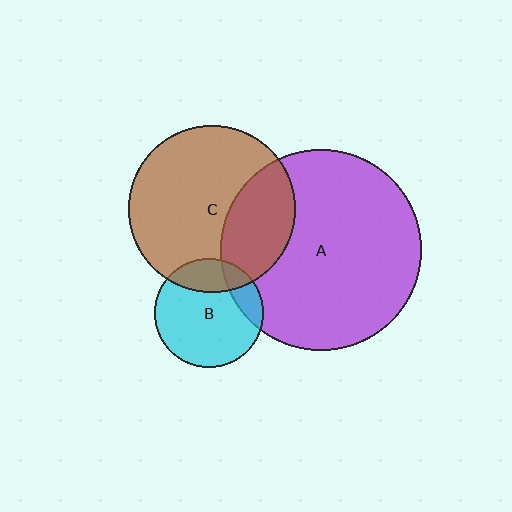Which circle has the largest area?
Circle A (purple).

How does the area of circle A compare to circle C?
Approximately 1.5 times.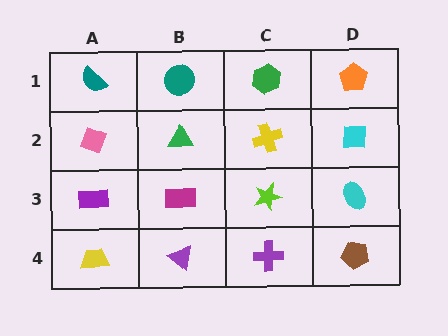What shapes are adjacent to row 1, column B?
A green triangle (row 2, column B), a teal semicircle (row 1, column A), a green hexagon (row 1, column C).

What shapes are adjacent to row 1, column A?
A pink diamond (row 2, column A), a teal circle (row 1, column B).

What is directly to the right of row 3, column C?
A cyan ellipse.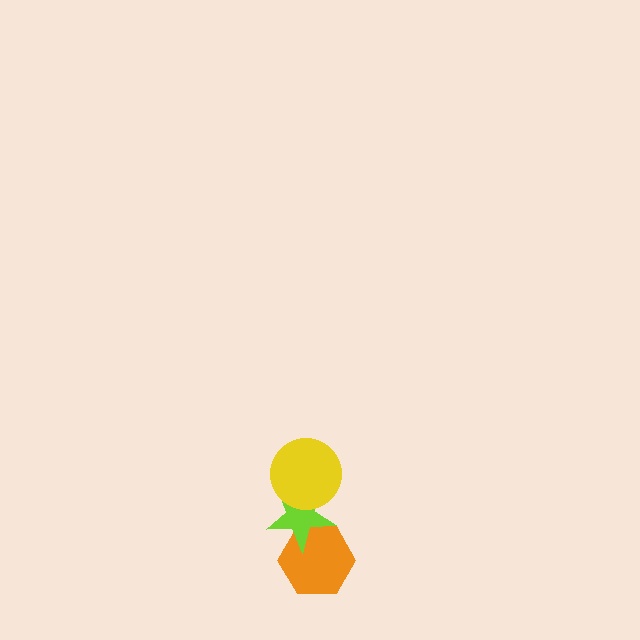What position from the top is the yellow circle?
The yellow circle is 1st from the top.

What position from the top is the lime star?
The lime star is 2nd from the top.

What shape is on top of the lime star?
The yellow circle is on top of the lime star.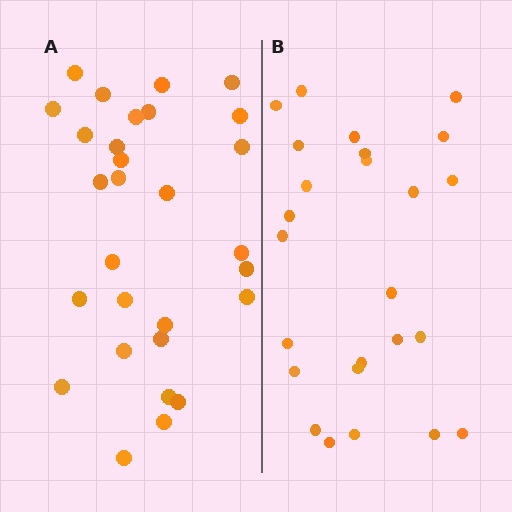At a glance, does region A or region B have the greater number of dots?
Region A (the left region) has more dots.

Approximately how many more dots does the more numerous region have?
Region A has about 4 more dots than region B.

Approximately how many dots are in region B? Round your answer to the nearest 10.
About 20 dots. (The exact count is 25, which rounds to 20.)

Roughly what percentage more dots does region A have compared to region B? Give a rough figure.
About 15% more.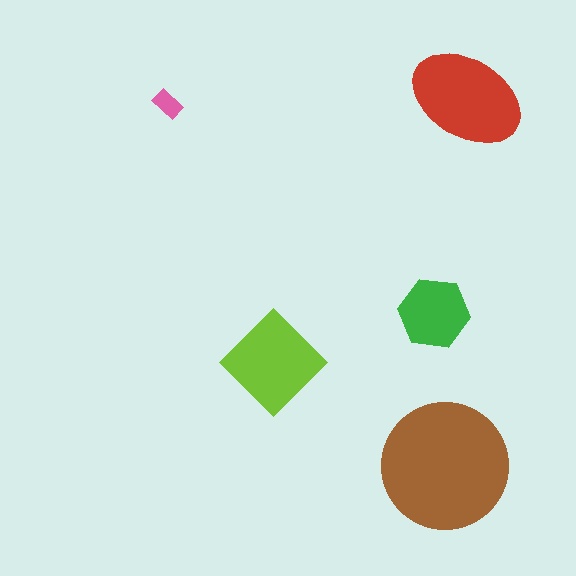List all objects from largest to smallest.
The brown circle, the red ellipse, the lime diamond, the green hexagon, the pink rectangle.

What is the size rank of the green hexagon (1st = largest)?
4th.